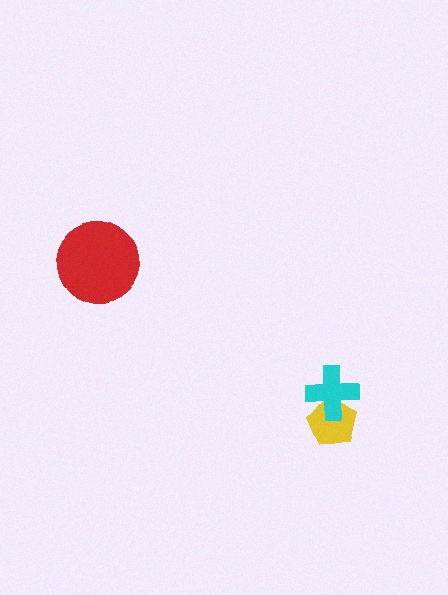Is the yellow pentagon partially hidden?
Yes, it is partially covered by another shape.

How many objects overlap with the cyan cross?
1 object overlaps with the cyan cross.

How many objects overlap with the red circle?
0 objects overlap with the red circle.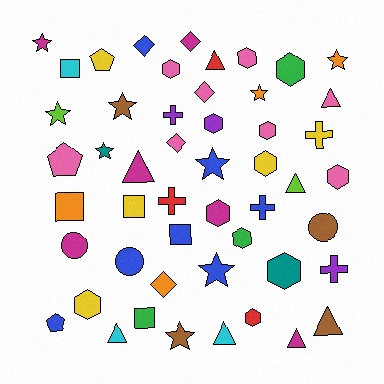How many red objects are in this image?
There are 3 red objects.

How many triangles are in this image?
There are 8 triangles.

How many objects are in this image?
There are 50 objects.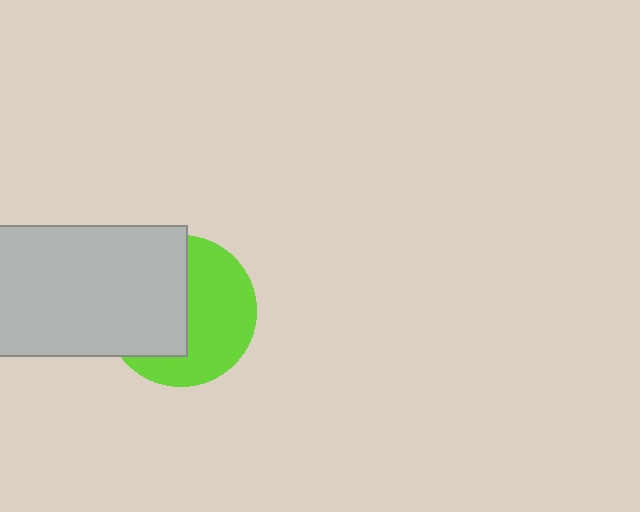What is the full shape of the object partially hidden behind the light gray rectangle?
The partially hidden object is a lime circle.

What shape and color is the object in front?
The object in front is a light gray rectangle.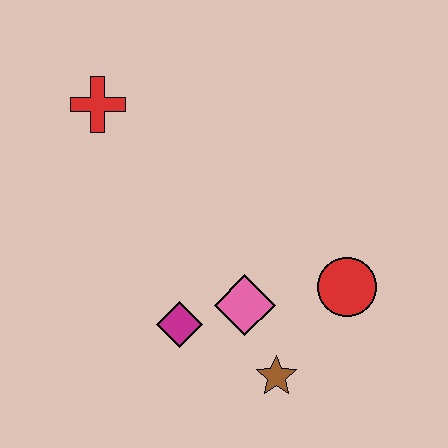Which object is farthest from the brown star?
The red cross is farthest from the brown star.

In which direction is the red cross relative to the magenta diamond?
The red cross is above the magenta diamond.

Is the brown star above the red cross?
No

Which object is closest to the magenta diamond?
The pink diamond is closest to the magenta diamond.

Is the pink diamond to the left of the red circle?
Yes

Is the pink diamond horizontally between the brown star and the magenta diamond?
Yes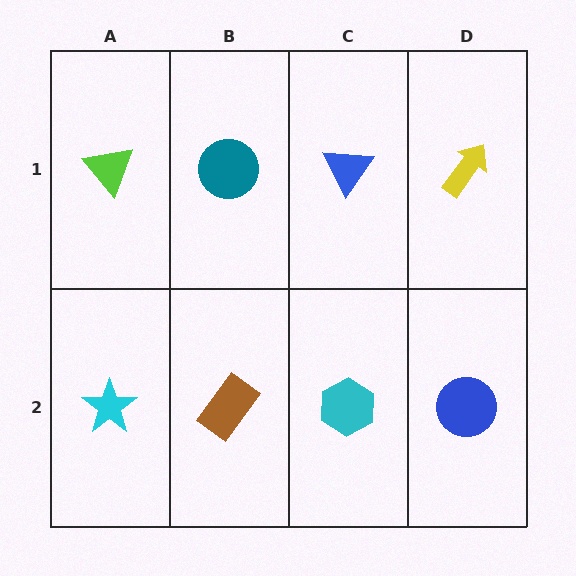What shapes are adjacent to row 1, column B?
A brown rectangle (row 2, column B), a lime triangle (row 1, column A), a blue triangle (row 1, column C).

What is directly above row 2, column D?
A yellow arrow.